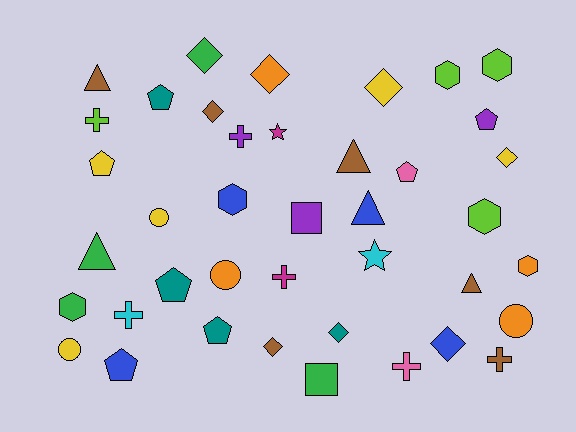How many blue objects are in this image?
There are 4 blue objects.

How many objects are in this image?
There are 40 objects.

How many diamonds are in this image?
There are 8 diamonds.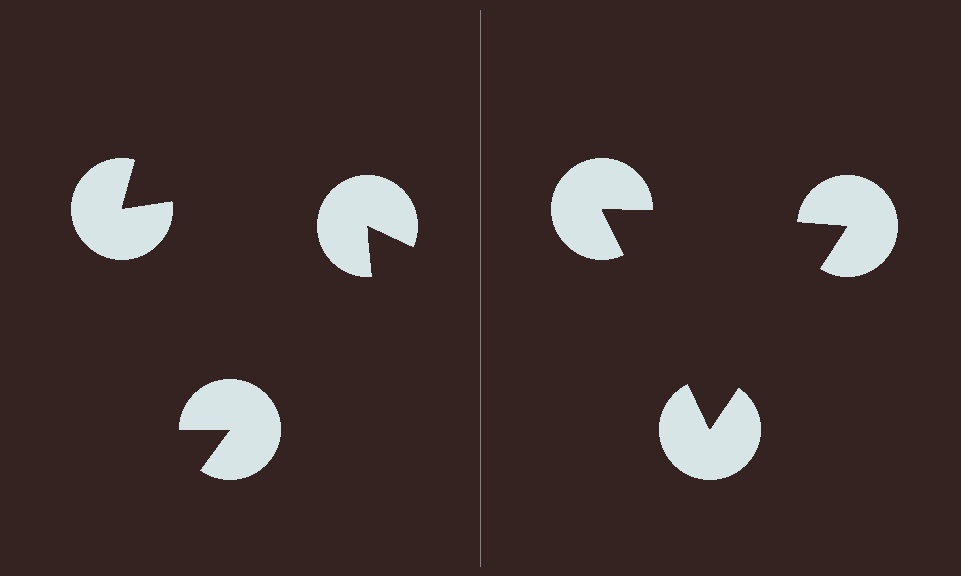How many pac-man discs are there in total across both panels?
6 — 3 on each side.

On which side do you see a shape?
An illusory triangle appears on the right side. On the left side the wedge cuts are rotated, so no coherent shape forms.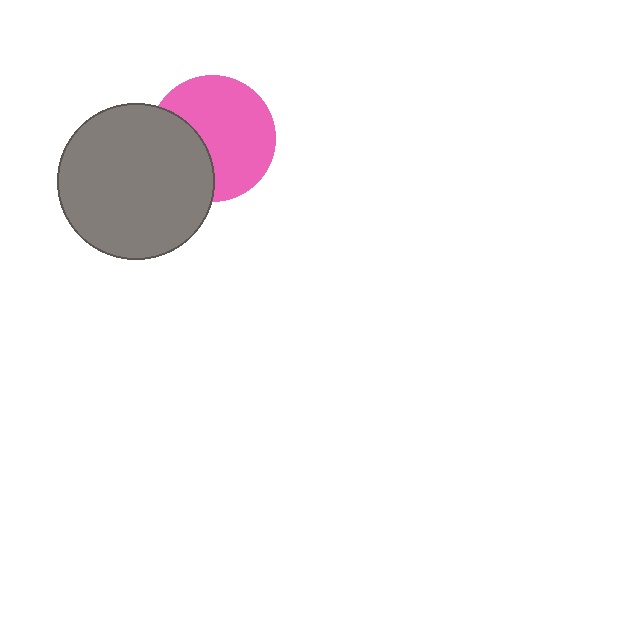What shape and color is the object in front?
The object in front is a gray circle.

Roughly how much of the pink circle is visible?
Most of it is visible (roughly 67%).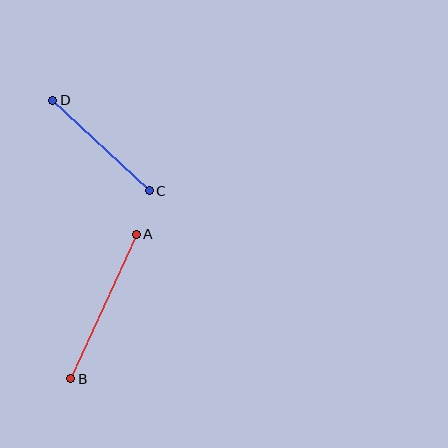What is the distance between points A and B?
The distance is approximately 159 pixels.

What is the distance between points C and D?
The distance is approximately 133 pixels.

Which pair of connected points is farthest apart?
Points A and B are farthest apart.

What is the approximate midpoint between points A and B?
The midpoint is at approximately (103, 307) pixels.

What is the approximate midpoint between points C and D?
The midpoint is at approximately (101, 146) pixels.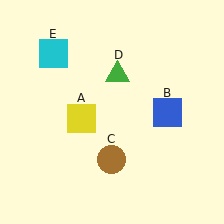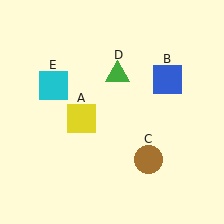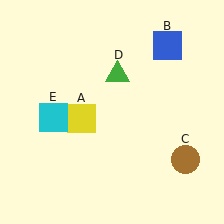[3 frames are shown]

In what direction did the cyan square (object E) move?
The cyan square (object E) moved down.